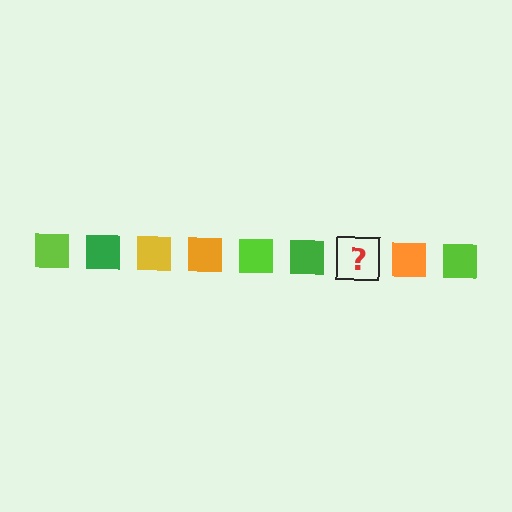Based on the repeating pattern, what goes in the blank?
The blank should be a yellow square.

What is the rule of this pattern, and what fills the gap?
The rule is that the pattern cycles through lime, green, yellow, orange squares. The gap should be filled with a yellow square.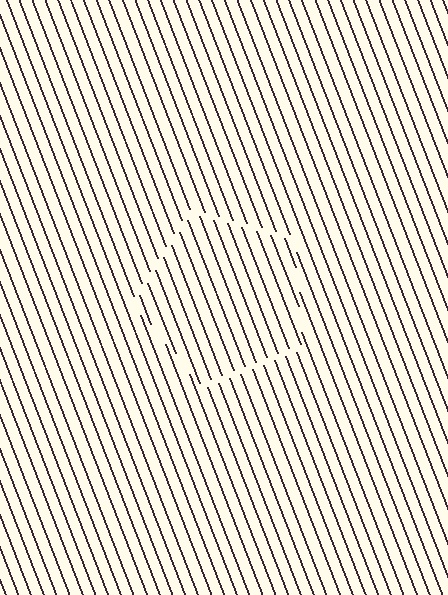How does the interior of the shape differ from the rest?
The interior of the shape contains the same grating, shifted by half a period — the contour is defined by the phase discontinuity where line-ends from the inner and outer gratings abut.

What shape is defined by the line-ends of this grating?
An illusory pentagon. The interior of the shape contains the same grating, shifted by half a period — the contour is defined by the phase discontinuity where line-ends from the inner and outer gratings abut.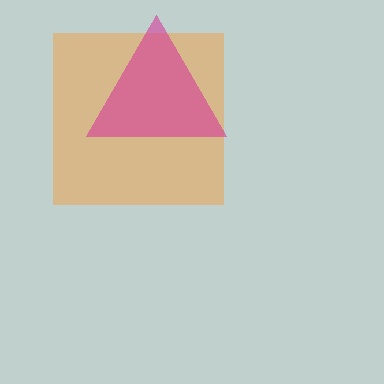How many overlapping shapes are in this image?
There are 2 overlapping shapes in the image.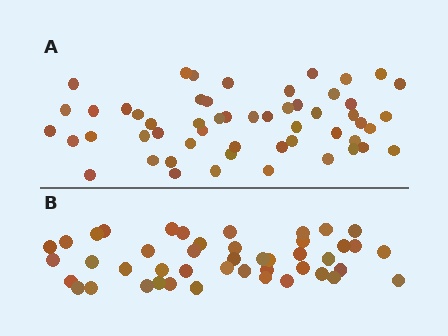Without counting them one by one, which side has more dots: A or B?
Region A (the top region) has more dots.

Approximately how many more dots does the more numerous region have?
Region A has roughly 8 or so more dots than region B.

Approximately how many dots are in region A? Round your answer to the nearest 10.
About 50 dots. (The exact count is 54, which rounds to 50.)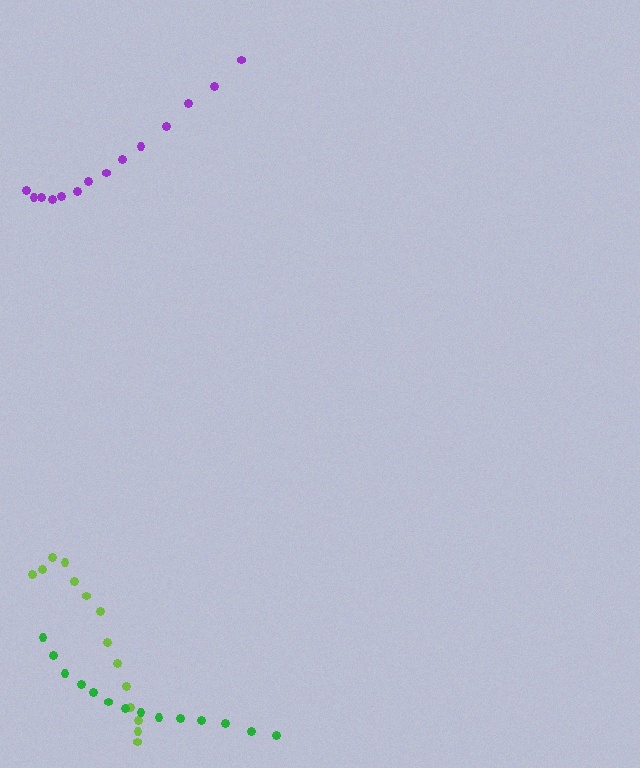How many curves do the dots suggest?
There are 3 distinct paths.